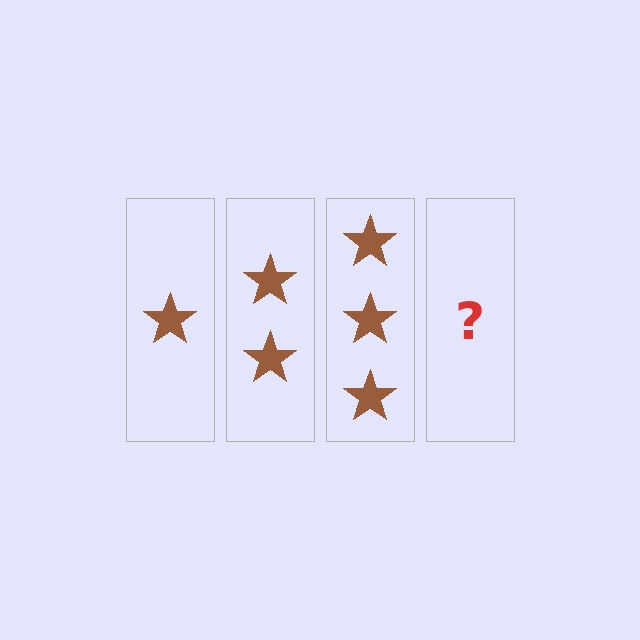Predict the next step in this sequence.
The next step is 4 stars.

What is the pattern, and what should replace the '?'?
The pattern is that each step adds one more star. The '?' should be 4 stars.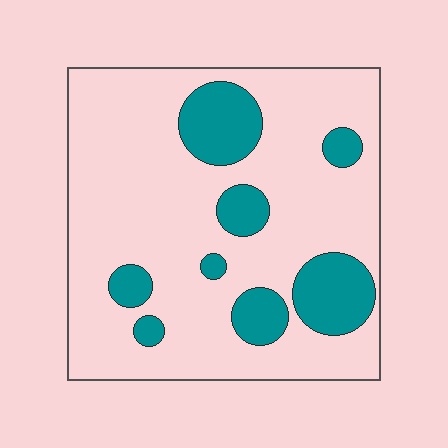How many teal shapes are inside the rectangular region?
8.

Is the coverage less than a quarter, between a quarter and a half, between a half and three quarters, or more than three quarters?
Less than a quarter.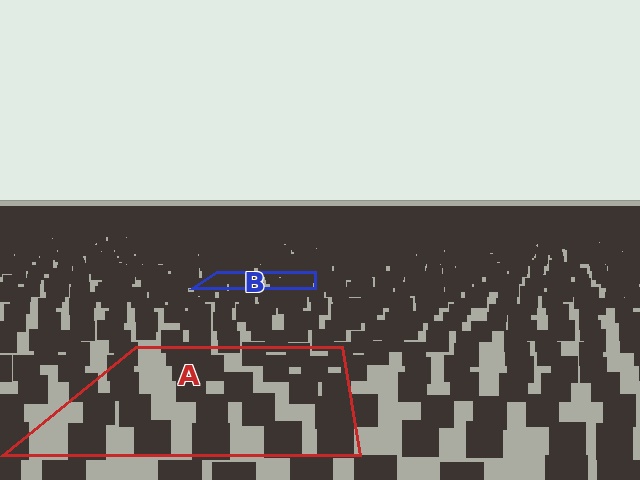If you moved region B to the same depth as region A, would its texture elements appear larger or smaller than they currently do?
They would appear larger. At a closer depth, the same texture elements are projected at a bigger on-screen size.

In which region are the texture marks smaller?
The texture marks are smaller in region B, because it is farther away.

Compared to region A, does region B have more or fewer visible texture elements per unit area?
Region B has more texture elements per unit area — they are packed more densely because it is farther away.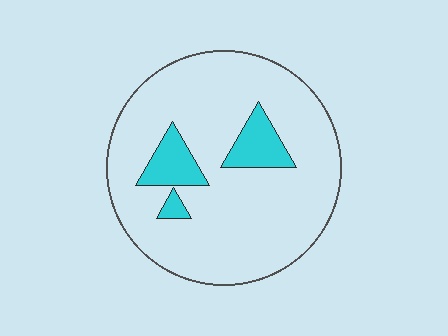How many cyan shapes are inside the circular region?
3.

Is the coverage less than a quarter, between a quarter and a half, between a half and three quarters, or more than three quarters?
Less than a quarter.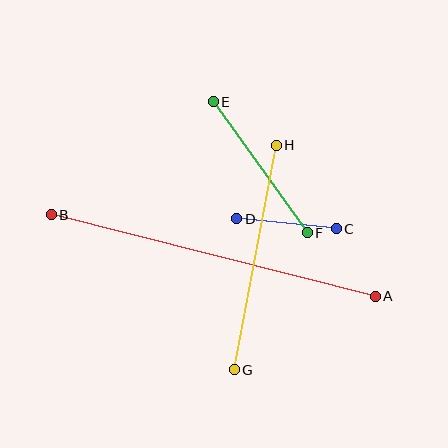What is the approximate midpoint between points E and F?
The midpoint is at approximately (260, 167) pixels.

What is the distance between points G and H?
The distance is approximately 229 pixels.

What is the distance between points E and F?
The distance is approximately 161 pixels.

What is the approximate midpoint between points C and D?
The midpoint is at approximately (287, 224) pixels.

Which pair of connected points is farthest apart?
Points A and B are farthest apart.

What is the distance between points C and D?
The distance is approximately 100 pixels.